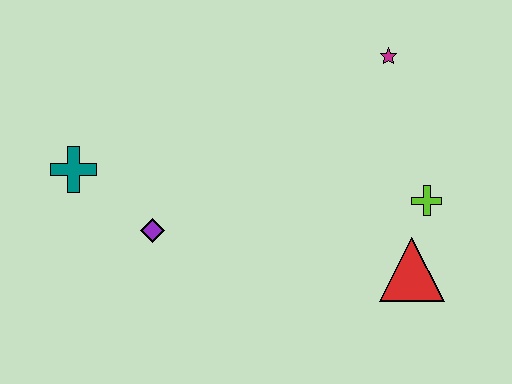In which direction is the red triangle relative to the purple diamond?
The red triangle is to the right of the purple diamond.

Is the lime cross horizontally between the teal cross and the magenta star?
No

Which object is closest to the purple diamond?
The teal cross is closest to the purple diamond.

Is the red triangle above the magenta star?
No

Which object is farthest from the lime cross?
The teal cross is farthest from the lime cross.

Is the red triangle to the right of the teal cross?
Yes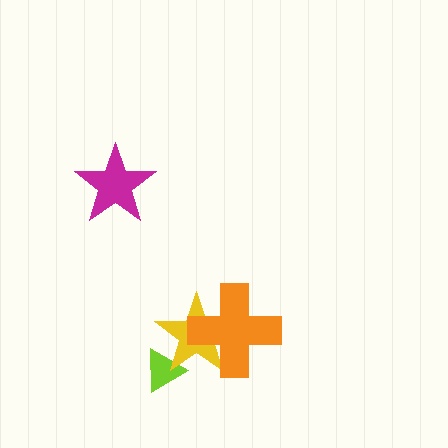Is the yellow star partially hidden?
Yes, it is partially covered by another shape.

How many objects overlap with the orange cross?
1 object overlaps with the orange cross.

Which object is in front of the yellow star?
The orange cross is in front of the yellow star.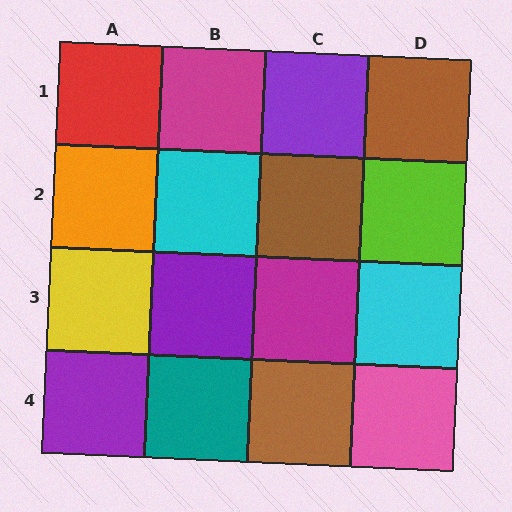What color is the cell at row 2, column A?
Orange.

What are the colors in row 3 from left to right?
Yellow, purple, magenta, cyan.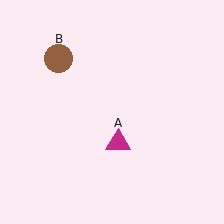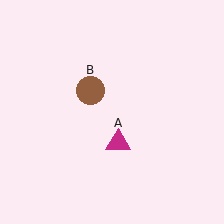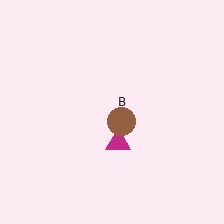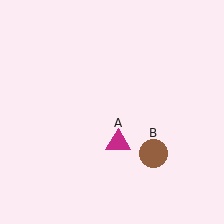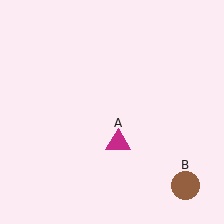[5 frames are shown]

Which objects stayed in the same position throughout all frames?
Magenta triangle (object A) remained stationary.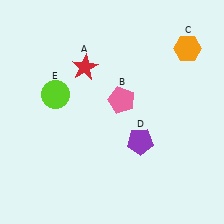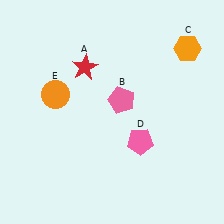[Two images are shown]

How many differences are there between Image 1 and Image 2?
There are 2 differences between the two images.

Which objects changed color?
D changed from purple to pink. E changed from lime to orange.